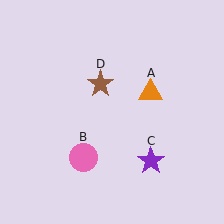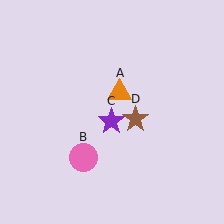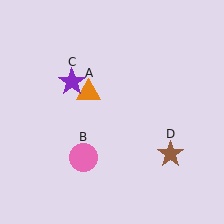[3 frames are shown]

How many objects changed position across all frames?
3 objects changed position: orange triangle (object A), purple star (object C), brown star (object D).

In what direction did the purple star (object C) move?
The purple star (object C) moved up and to the left.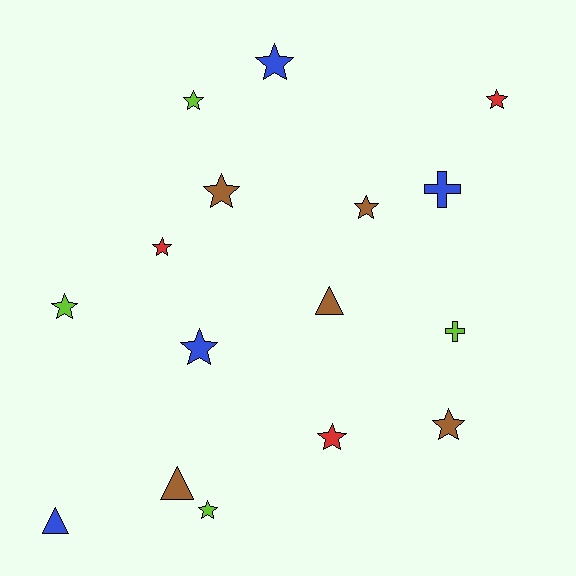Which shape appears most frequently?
Star, with 11 objects.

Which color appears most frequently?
Brown, with 5 objects.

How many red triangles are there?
There are no red triangles.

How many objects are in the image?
There are 16 objects.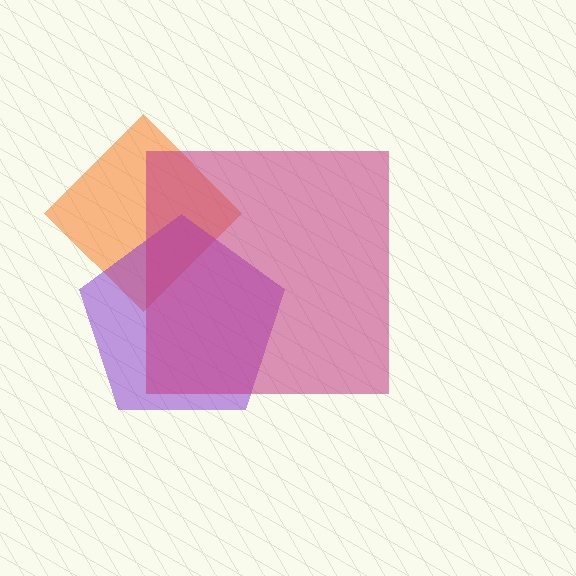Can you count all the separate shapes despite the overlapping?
Yes, there are 3 separate shapes.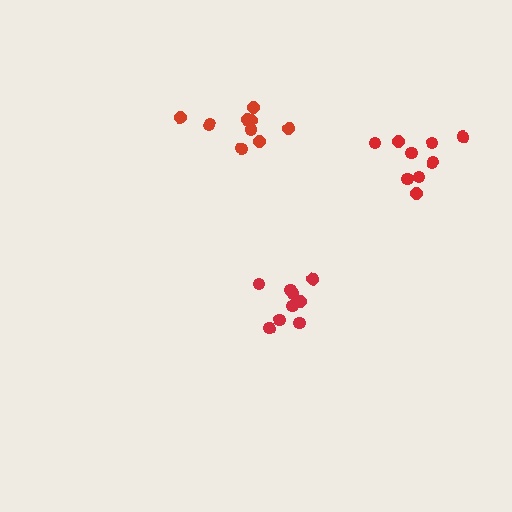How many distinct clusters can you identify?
There are 3 distinct clusters.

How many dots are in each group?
Group 1: 9 dots, Group 2: 9 dots, Group 3: 9 dots (27 total).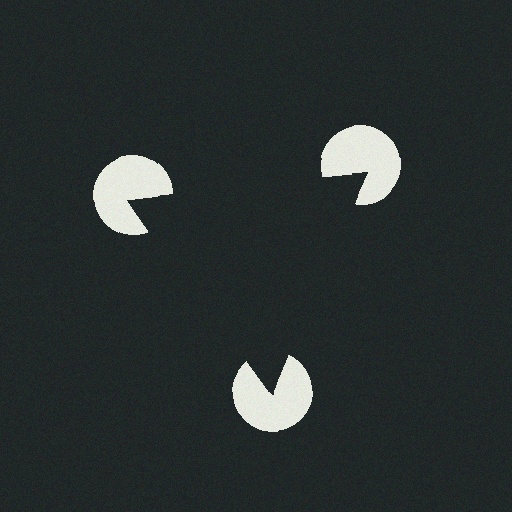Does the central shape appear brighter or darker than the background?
It typically appears slightly darker than the background, even though no actual brightness change is drawn.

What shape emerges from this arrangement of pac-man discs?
An illusory triangle — its edges are inferred from the aligned wedge cuts in the pac-man discs, not physically drawn.